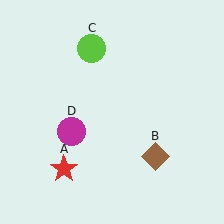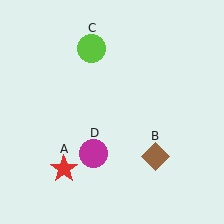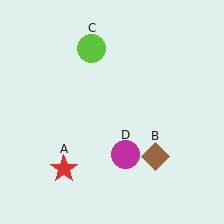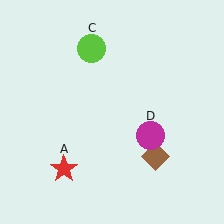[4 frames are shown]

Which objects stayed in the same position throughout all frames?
Red star (object A) and brown diamond (object B) and lime circle (object C) remained stationary.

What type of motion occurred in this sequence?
The magenta circle (object D) rotated counterclockwise around the center of the scene.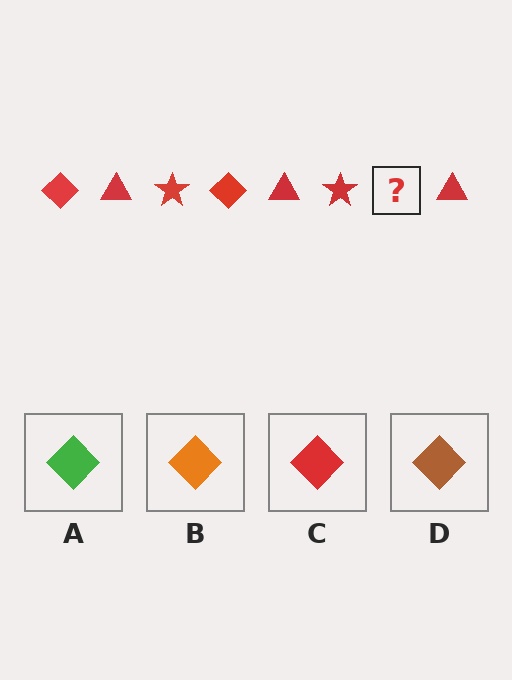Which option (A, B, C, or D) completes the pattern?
C.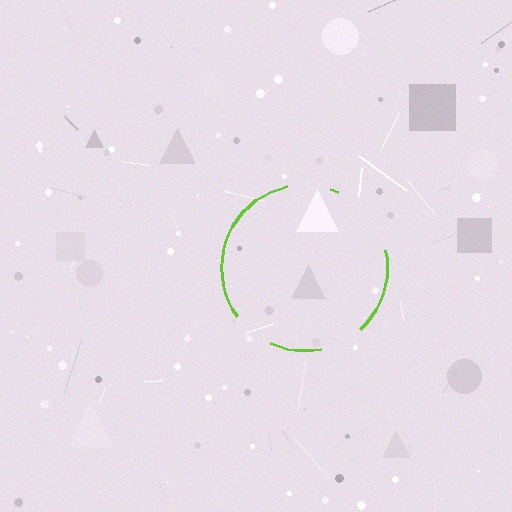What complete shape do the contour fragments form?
The contour fragments form a circle.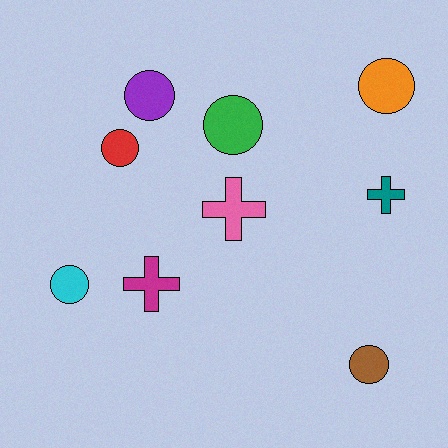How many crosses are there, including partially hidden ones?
There are 3 crosses.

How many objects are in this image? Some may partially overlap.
There are 9 objects.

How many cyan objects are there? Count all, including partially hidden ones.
There is 1 cyan object.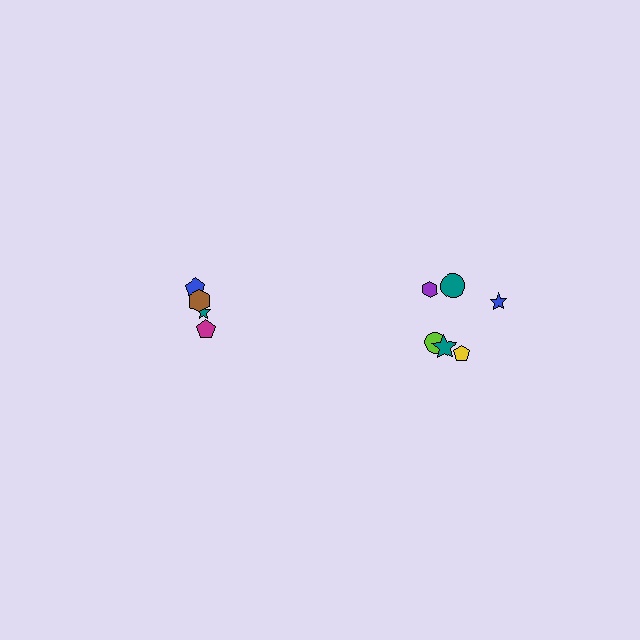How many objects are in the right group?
There are 6 objects.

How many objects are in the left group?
There are 4 objects.